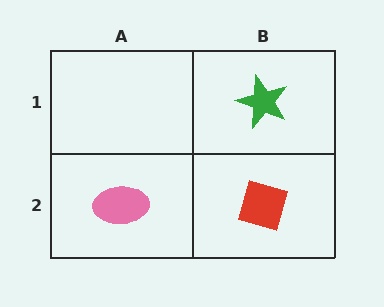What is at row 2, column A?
A pink ellipse.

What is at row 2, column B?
A red diamond.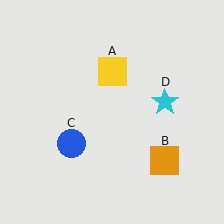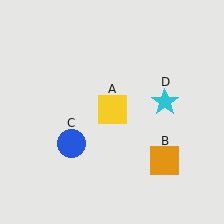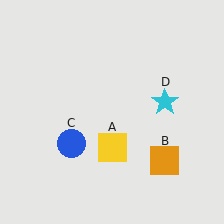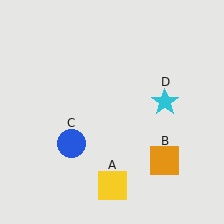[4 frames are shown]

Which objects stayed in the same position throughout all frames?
Orange square (object B) and blue circle (object C) and cyan star (object D) remained stationary.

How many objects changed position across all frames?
1 object changed position: yellow square (object A).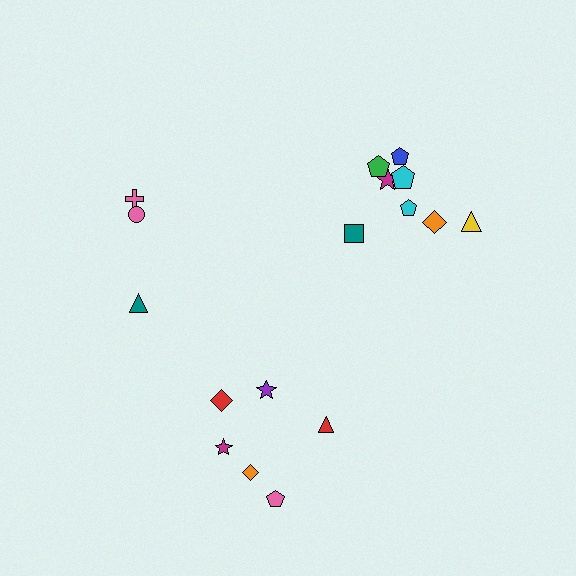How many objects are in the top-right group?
There are 8 objects.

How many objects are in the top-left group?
There are 3 objects.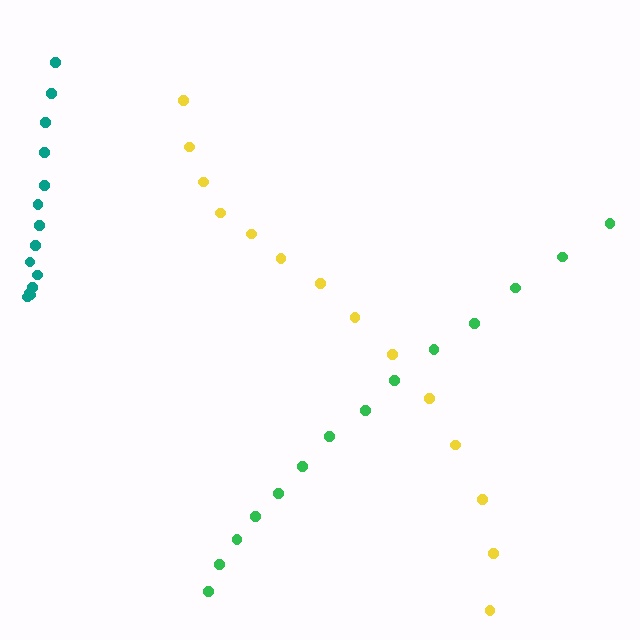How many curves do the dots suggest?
There are 3 distinct paths.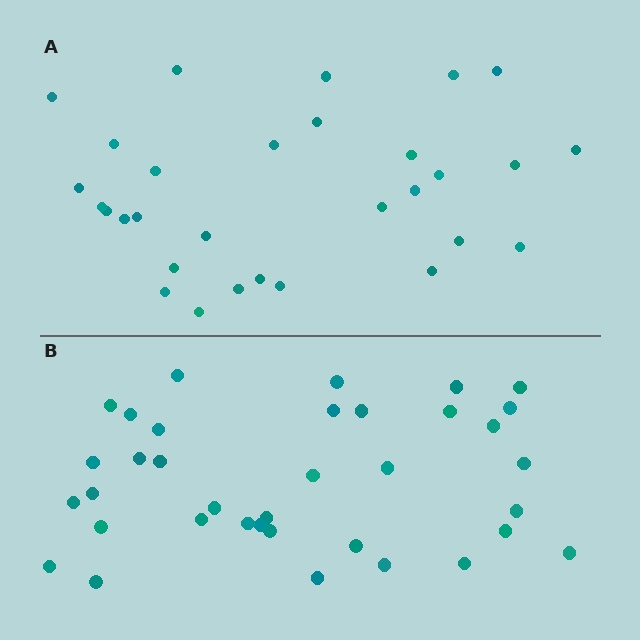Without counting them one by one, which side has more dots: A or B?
Region B (the bottom region) has more dots.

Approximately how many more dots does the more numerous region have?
Region B has about 6 more dots than region A.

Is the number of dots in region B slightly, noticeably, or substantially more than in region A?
Region B has only slightly more — the two regions are fairly close. The ratio is roughly 1.2 to 1.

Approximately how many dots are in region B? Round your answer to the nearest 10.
About 40 dots. (The exact count is 36, which rounds to 40.)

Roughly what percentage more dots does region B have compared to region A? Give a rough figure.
About 20% more.